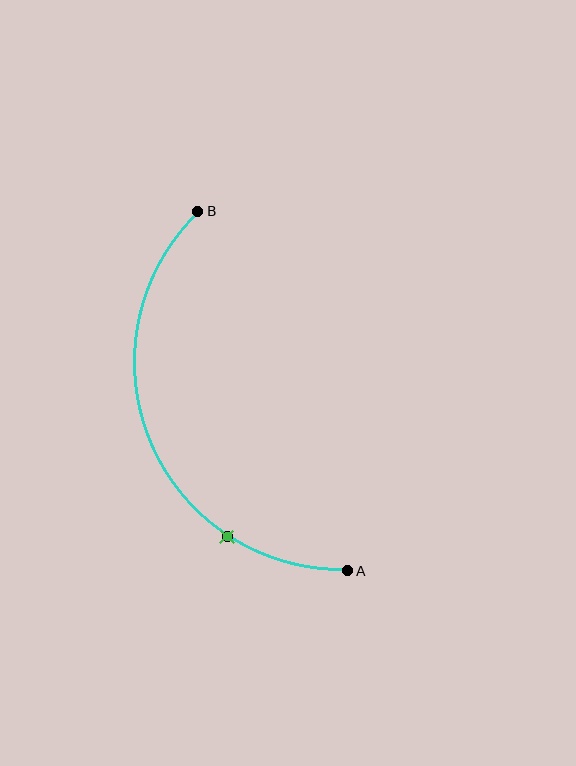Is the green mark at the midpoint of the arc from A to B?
No. The green mark lies on the arc but is closer to endpoint A. The arc midpoint would be at the point on the curve equidistant along the arc from both A and B.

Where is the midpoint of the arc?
The arc midpoint is the point on the curve farthest from the straight line joining A and B. It sits to the left of that line.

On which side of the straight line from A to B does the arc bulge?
The arc bulges to the left of the straight line connecting A and B.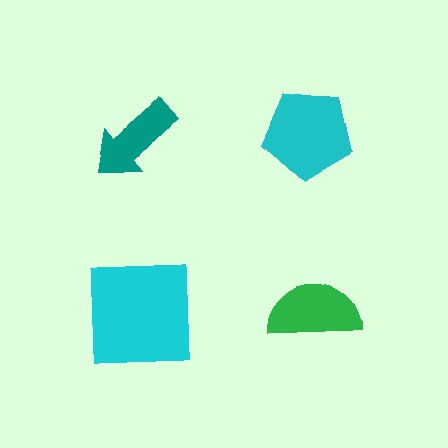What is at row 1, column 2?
A cyan pentagon.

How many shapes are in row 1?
2 shapes.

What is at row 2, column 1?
A cyan square.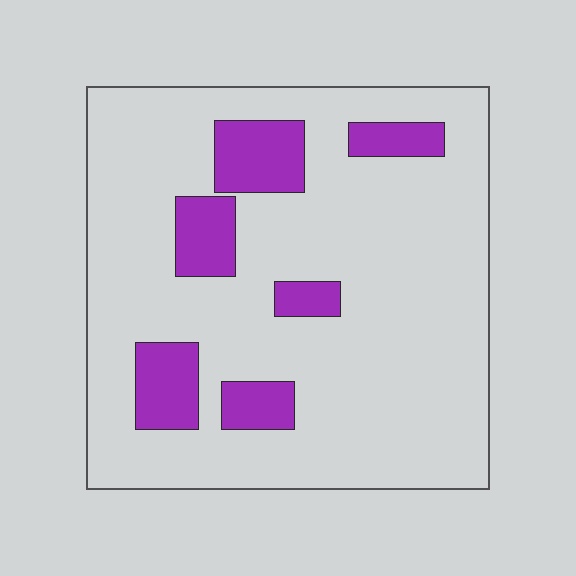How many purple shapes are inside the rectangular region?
6.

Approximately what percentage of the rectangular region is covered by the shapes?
Approximately 15%.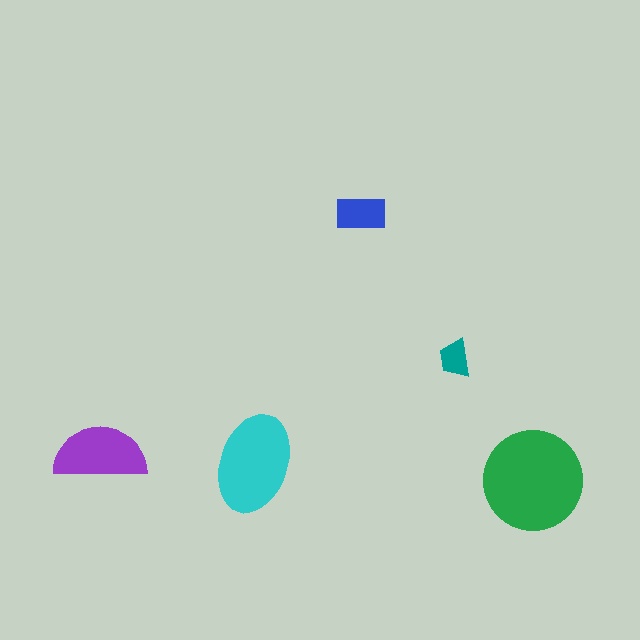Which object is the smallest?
The teal trapezoid.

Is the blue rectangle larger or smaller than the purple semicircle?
Smaller.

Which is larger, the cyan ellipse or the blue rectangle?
The cyan ellipse.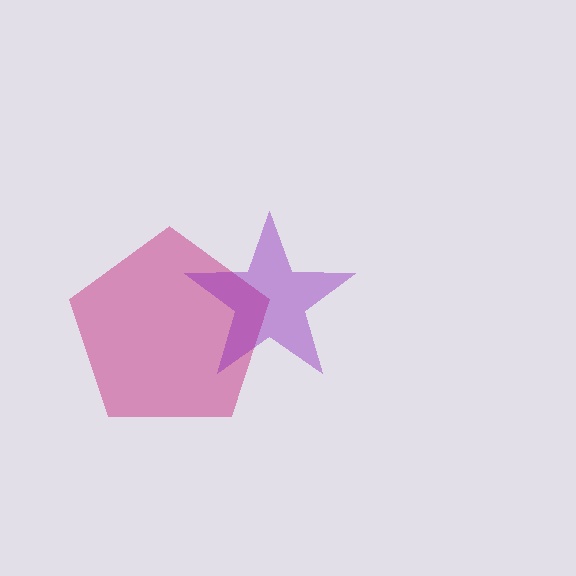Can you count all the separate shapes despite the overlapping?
Yes, there are 2 separate shapes.